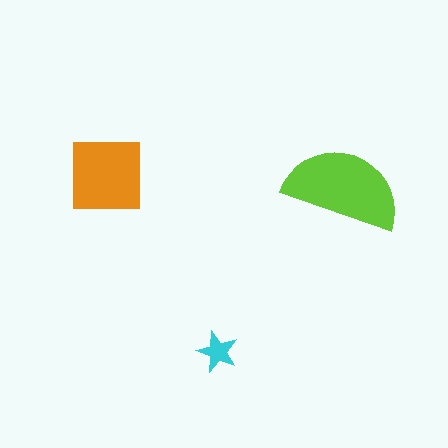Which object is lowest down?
The cyan star is bottommost.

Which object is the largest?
The lime semicircle.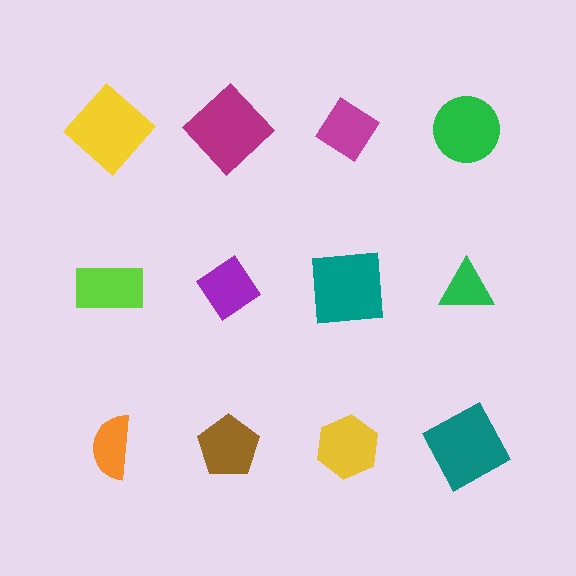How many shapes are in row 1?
4 shapes.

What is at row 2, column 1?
A lime rectangle.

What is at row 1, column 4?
A green circle.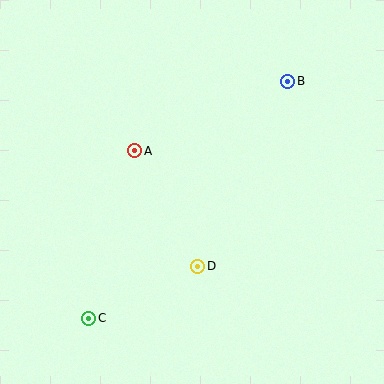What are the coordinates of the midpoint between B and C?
The midpoint between B and C is at (188, 200).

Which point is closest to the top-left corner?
Point A is closest to the top-left corner.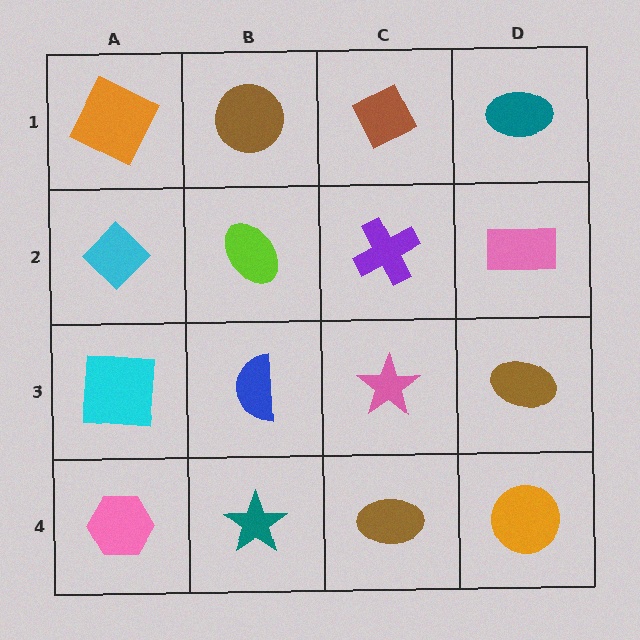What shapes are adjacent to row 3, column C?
A purple cross (row 2, column C), a brown ellipse (row 4, column C), a blue semicircle (row 3, column B), a brown ellipse (row 3, column D).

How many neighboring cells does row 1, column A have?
2.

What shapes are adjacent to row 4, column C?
A pink star (row 3, column C), a teal star (row 4, column B), an orange circle (row 4, column D).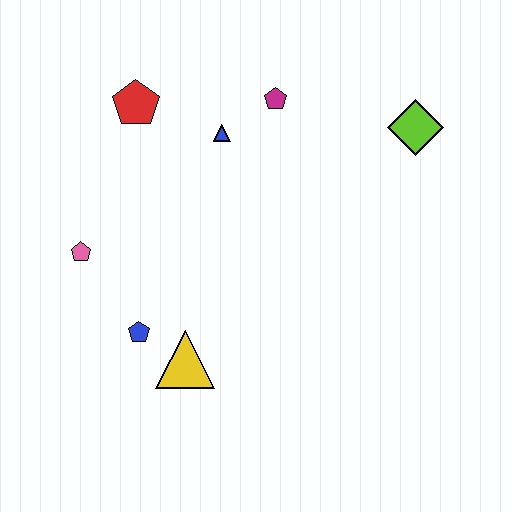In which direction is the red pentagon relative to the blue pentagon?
The red pentagon is above the blue pentagon.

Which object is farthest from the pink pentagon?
The lime diamond is farthest from the pink pentagon.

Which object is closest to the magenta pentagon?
The blue triangle is closest to the magenta pentagon.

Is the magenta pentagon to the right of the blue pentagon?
Yes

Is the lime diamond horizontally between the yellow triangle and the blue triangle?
No